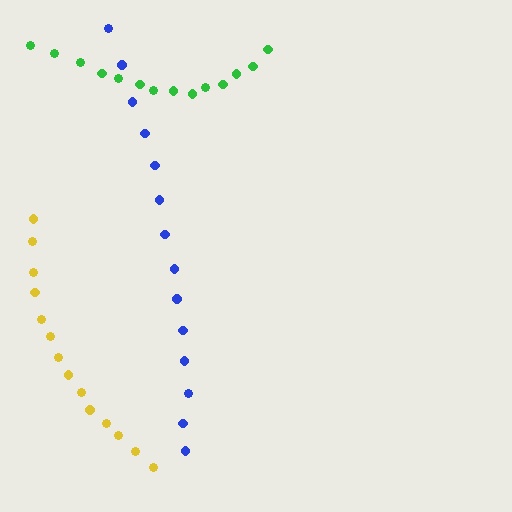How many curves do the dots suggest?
There are 3 distinct paths.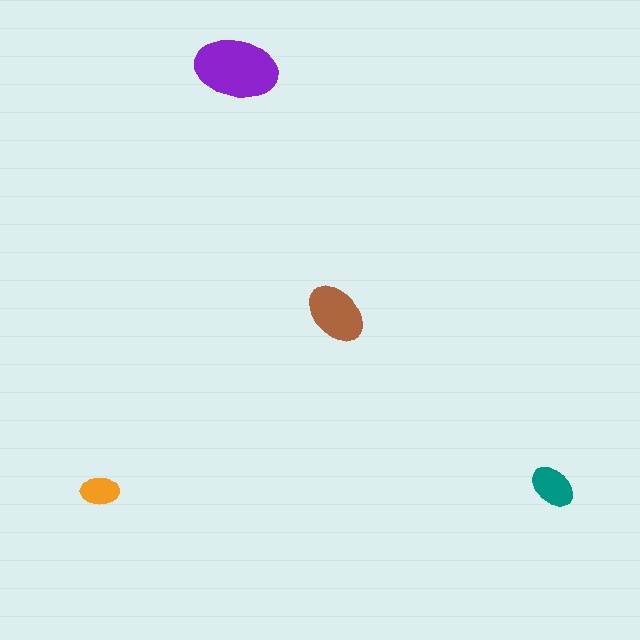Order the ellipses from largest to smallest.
the purple one, the brown one, the teal one, the orange one.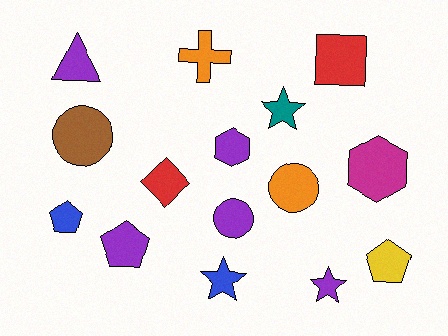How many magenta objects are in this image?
There is 1 magenta object.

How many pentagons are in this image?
There are 3 pentagons.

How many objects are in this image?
There are 15 objects.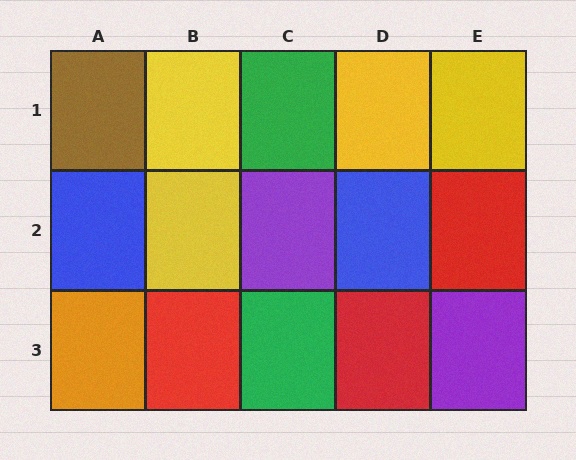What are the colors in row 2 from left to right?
Blue, yellow, purple, blue, red.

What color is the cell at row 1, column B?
Yellow.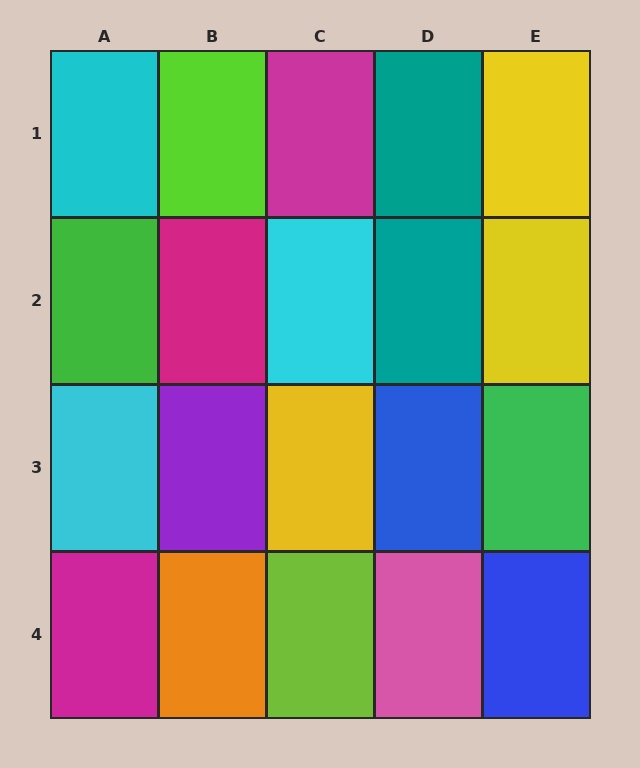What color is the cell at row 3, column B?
Purple.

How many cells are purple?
1 cell is purple.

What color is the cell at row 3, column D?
Blue.